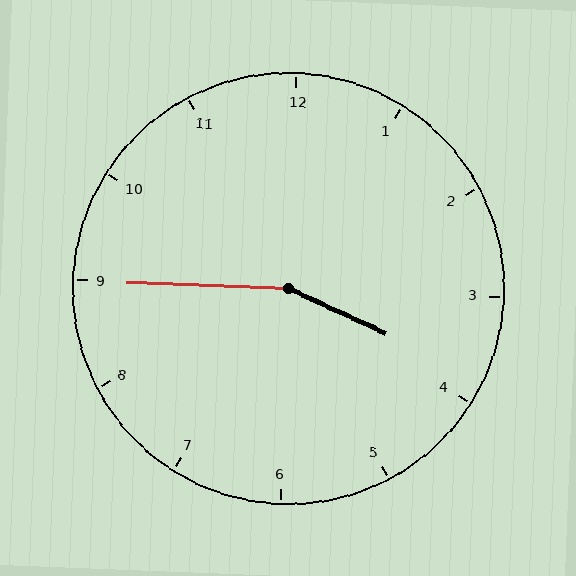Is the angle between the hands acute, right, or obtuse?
It is obtuse.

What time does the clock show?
3:45.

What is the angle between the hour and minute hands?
Approximately 158 degrees.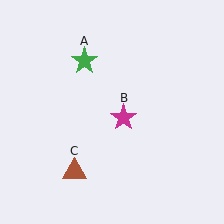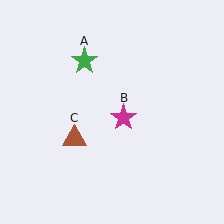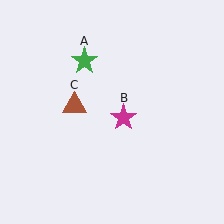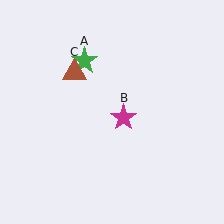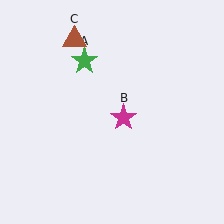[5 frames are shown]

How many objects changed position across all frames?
1 object changed position: brown triangle (object C).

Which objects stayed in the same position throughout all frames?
Green star (object A) and magenta star (object B) remained stationary.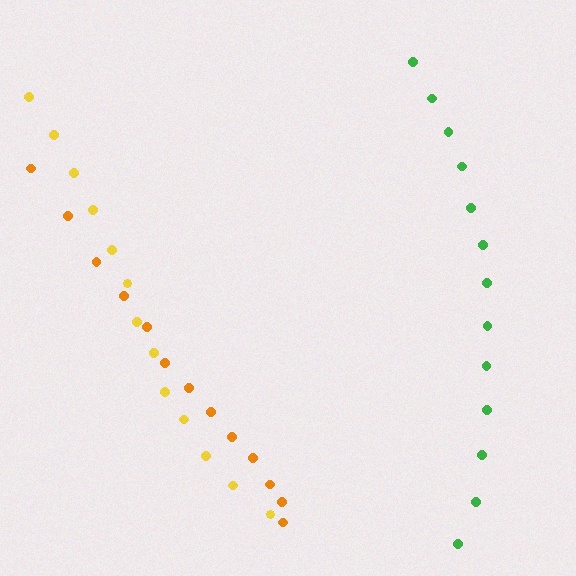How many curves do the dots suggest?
There are 3 distinct paths.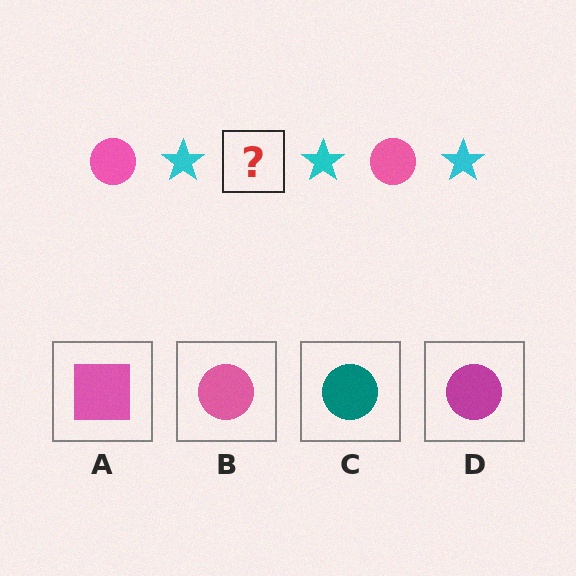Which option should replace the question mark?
Option B.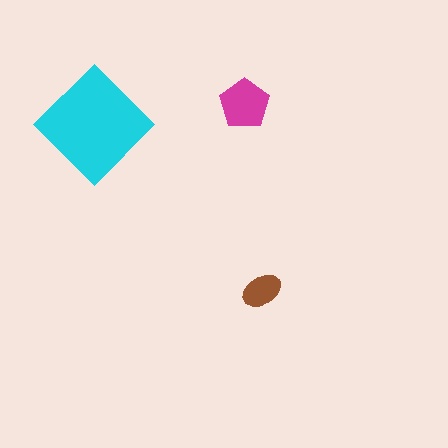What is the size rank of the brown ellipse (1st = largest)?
3rd.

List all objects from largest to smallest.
The cyan diamond, the magenta pentagon, the brown ellipse.